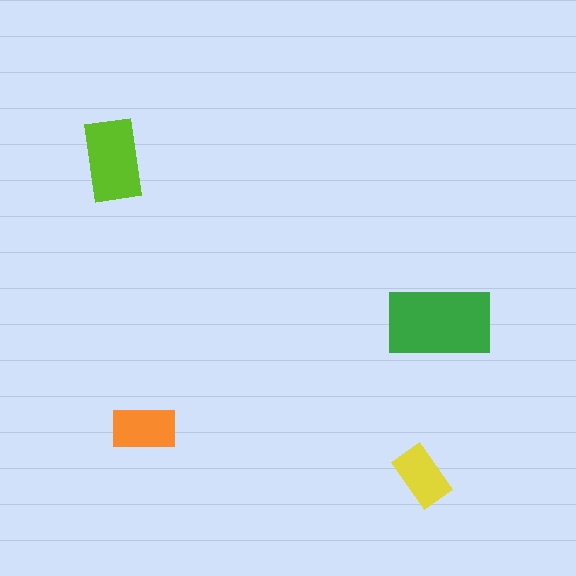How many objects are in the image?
There are 4 objects in the image.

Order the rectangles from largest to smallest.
the green one, the lime one, the orange one, the yellow one.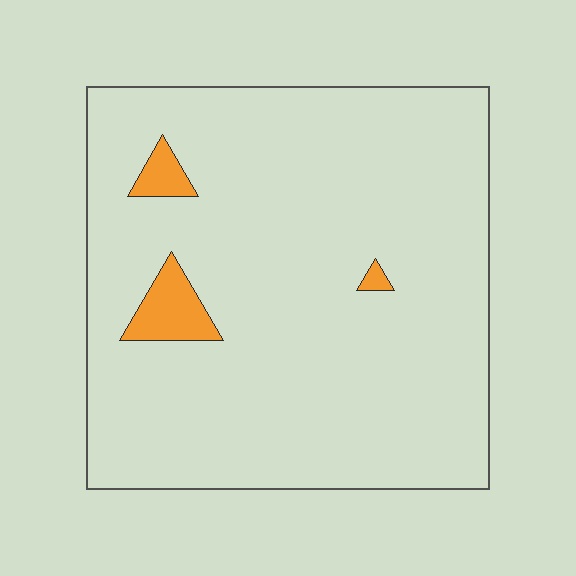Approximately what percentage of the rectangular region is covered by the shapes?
Approximately 5%.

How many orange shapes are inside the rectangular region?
3.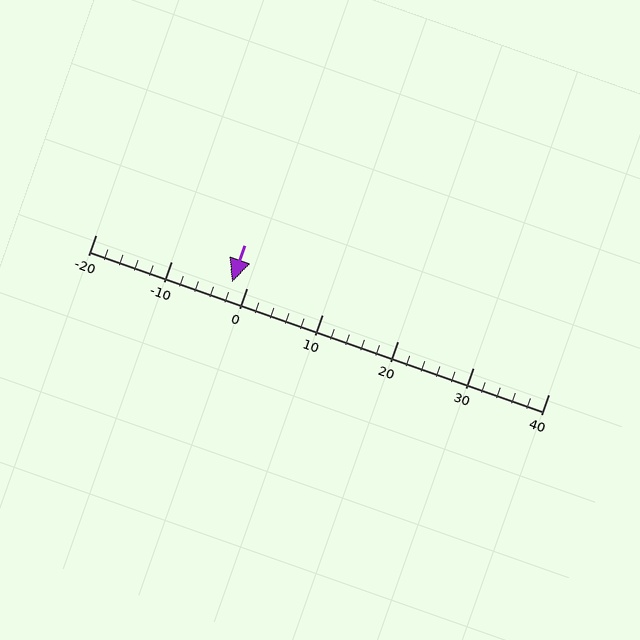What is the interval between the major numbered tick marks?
The major tick marks are spaced 10 units apart.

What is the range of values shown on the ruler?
The ruler shows values from -20 to 40.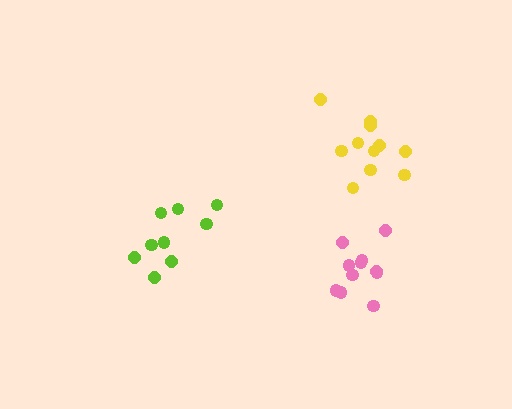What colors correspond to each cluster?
The clusters are colored: lime, pink, yellow.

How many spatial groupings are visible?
There are 3 spatial groupings.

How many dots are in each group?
Group 1: 9 dots, Group 2: 11 dots, Group 3: 11 dots (31 total).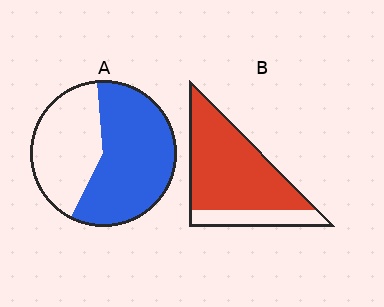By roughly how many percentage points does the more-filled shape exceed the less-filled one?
By roughly 20 percentage points (B over A).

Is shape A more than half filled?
Yes.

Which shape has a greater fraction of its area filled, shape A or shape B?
Shape B.